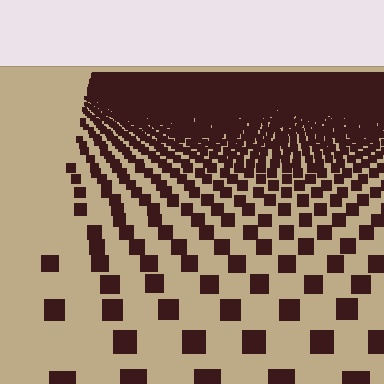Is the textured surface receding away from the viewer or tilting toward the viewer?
The surface is receding away from the viewer. Texture elements get smaller and denser toward the top.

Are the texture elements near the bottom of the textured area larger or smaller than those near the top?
Larger. Near the bottom, elements are closer to the viewer and appear at a bigger on-screen size.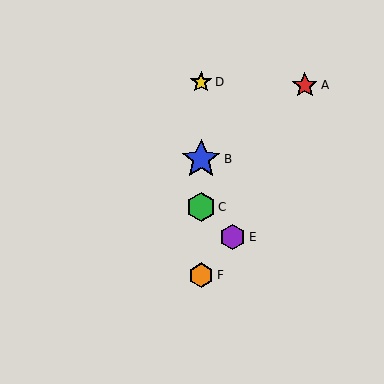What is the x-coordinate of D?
Object D is at x≈201.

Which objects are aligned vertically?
Objects B, C, D, F are aligned vertically.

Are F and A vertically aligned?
No, F is at x≈201 and A is at x≈305.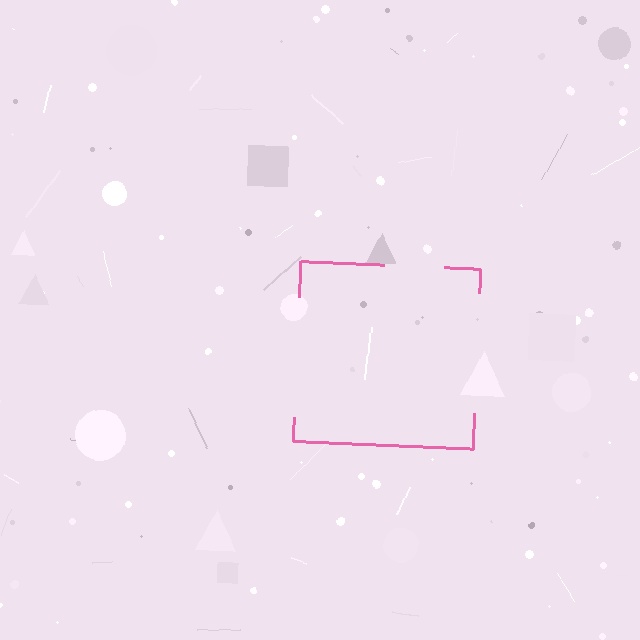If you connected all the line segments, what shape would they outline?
They would outline a square.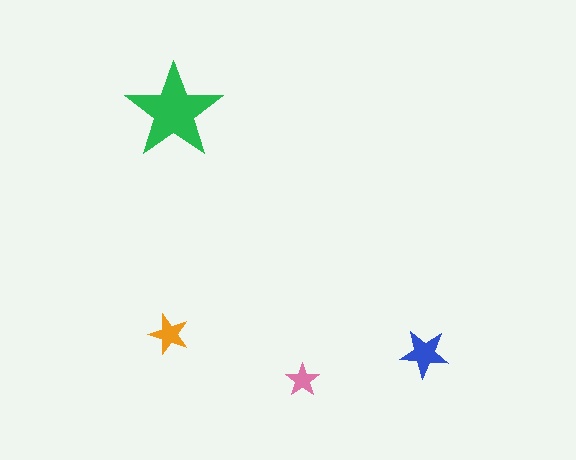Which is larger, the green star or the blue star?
The green one.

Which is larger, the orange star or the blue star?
The blue one.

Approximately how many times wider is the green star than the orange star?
About 2.5 times wider.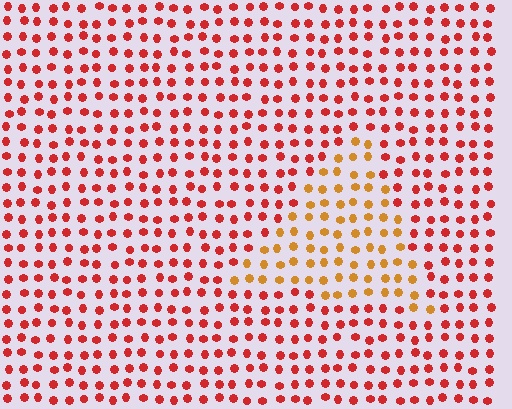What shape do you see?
I see a triangle.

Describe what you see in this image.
The image is filled with small red elements in a uniform arrangement. A triangle-shaped region is visible where the elements are tinted to a slightly different hue, forming a subtle color boundary.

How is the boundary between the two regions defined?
The boundary is defined purely by a slight shift in hue (about 37 degrees). Spacing, size, and orientation are identical on both sides.